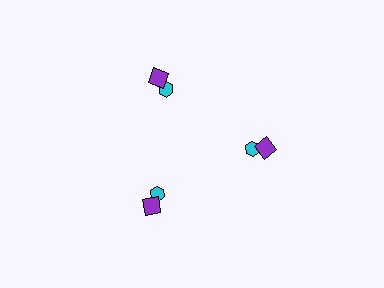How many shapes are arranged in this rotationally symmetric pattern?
There are 6 shapes, arranged in 3 groups of 2.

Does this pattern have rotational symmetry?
Yes, this pattern has 3-fold rotational symmetry. It looks the same after rotating 120 degrees around the center.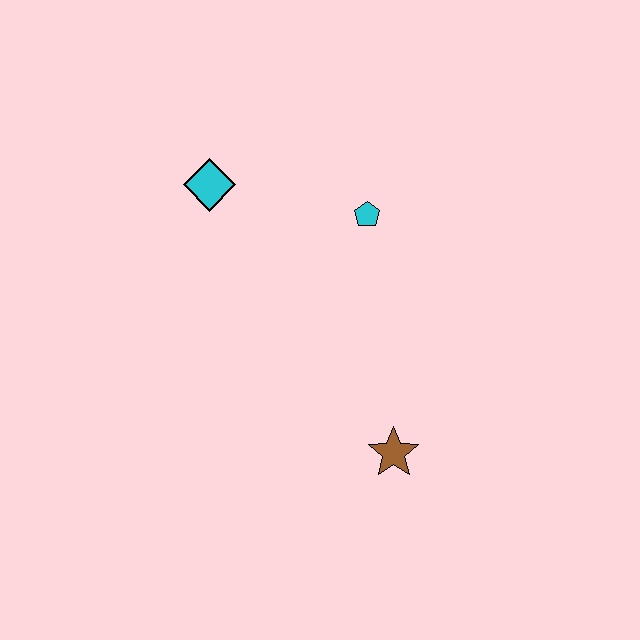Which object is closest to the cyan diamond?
The cyan pentagon is closest to the cyan diamond.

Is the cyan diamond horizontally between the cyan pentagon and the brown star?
No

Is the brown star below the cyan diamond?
Yes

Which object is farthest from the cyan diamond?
The brown star is farthest from the cyan diamond.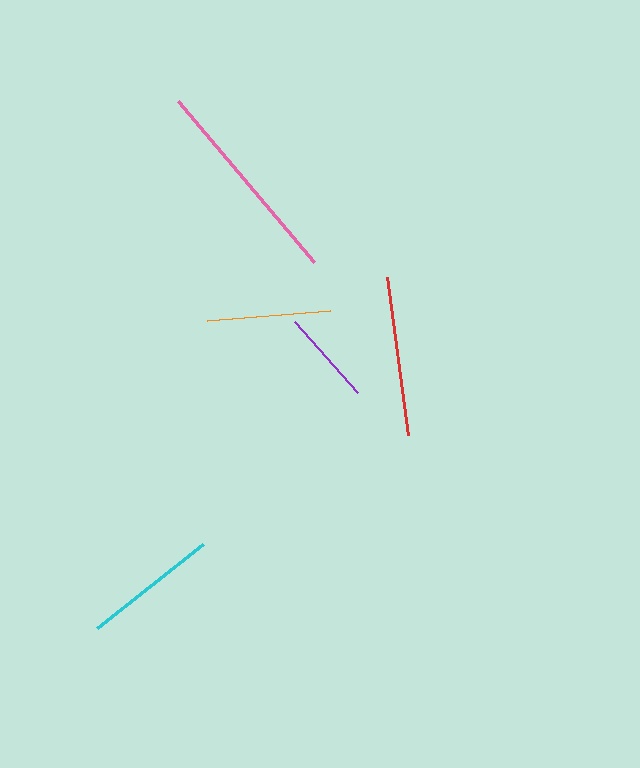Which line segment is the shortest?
The purple line is the shortest at approximately 95 pixels.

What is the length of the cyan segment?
The cyan segment is approximately 136 pixels long.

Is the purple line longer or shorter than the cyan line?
The cyan line is longer than the purple line.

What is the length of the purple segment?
The purple segment is approximately 95 pixels long.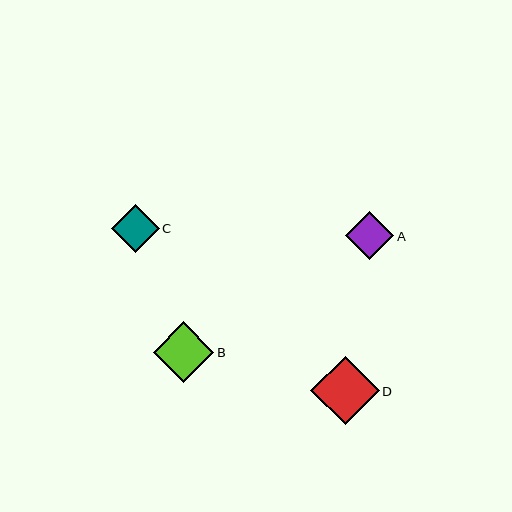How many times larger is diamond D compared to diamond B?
Diamond D is approximately 1.1 times the size of diamond B.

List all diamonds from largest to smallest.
From largest to smallest: D, B, A, C.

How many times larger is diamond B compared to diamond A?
Diamond B is approximately 1.3 times the size of diamond A.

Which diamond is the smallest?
Diamond C is the smallest with a size of approximately 48 pixels.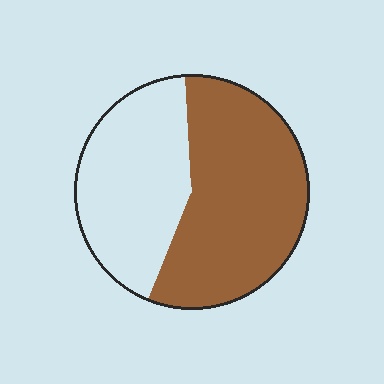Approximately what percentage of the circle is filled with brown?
Approximately 55%.